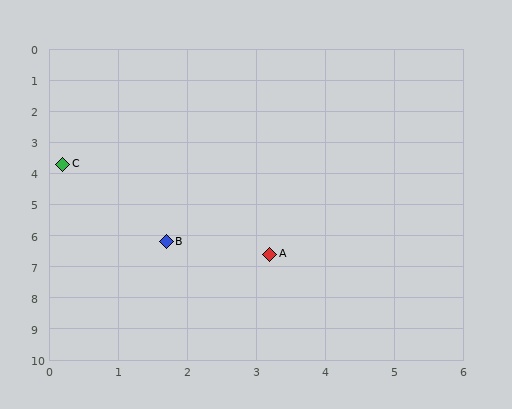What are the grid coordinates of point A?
Point A is at approximately (3.2, 6.6).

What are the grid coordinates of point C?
Point C is at approximately (0.2, 3.7).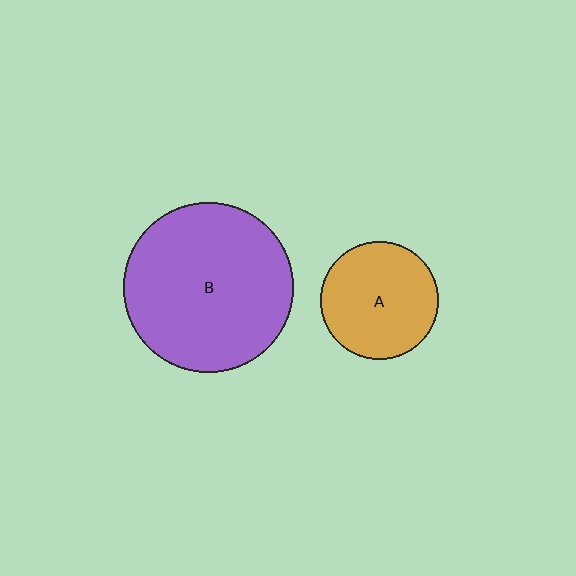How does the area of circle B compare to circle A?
Approximately 2.0 times.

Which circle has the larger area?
Circle B (purple).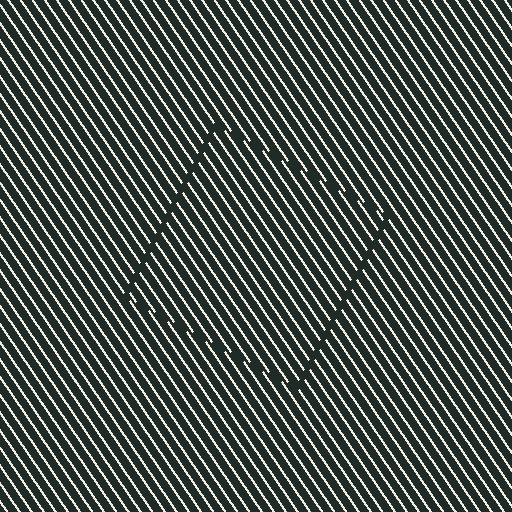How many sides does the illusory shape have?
4 sides — the line-ends trace a square.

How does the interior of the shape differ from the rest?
The interior of the shape contains the same grating, shifted by half a period — the contour is defined by the phase discontinuity where line-ends from the inner and outer gratings abut.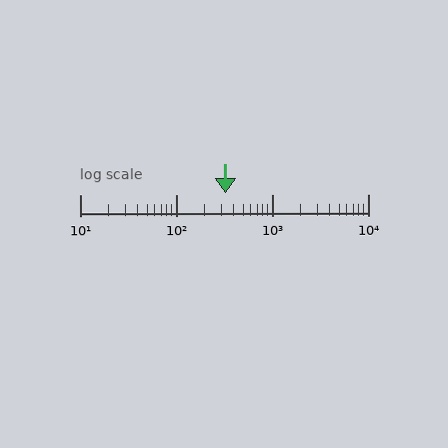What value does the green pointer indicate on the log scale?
The pointer indicates approximately 330.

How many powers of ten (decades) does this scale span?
The scale spans 3 decades, from 10 to 10000.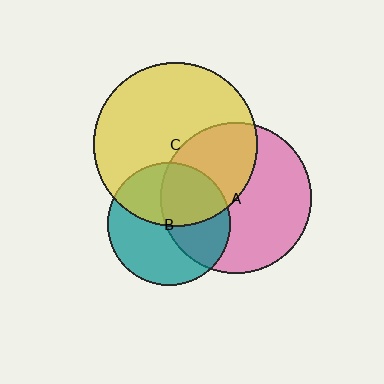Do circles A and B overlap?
Yes.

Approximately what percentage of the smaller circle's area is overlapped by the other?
Approximately 45%.